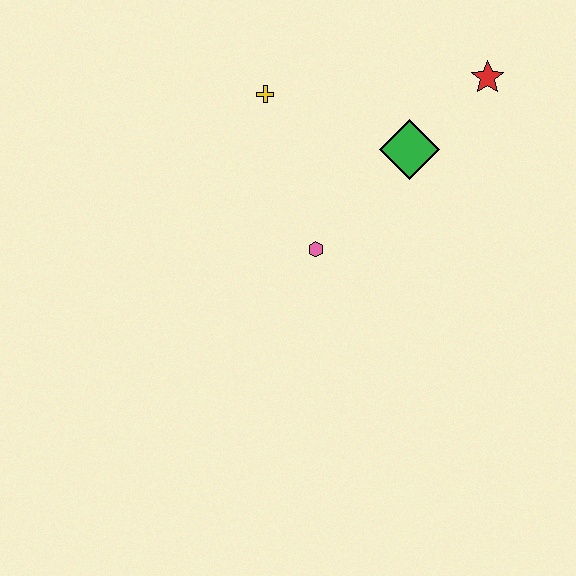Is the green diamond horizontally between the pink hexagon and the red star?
Yes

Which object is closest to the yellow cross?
The green diamond is closest to the yellow cross.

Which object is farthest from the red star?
The pink hexagon is farthest from the red star.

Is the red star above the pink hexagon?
Yes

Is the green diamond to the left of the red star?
Yes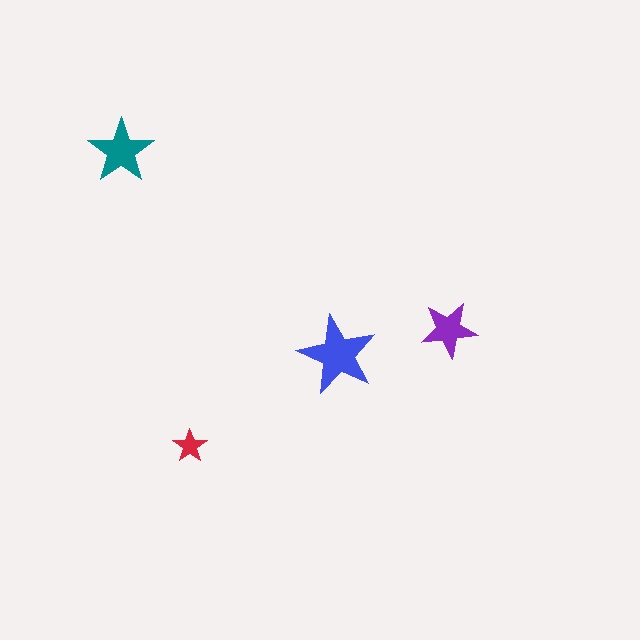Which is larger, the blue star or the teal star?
The blue one.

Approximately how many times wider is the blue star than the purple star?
About 1.5 times wider.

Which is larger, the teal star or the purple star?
The teal one.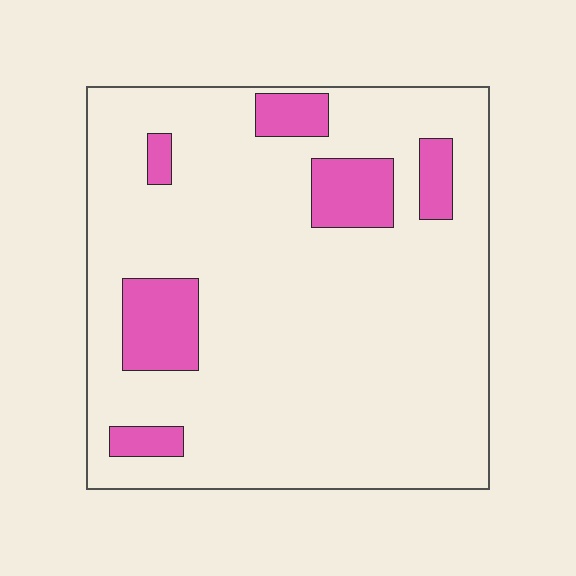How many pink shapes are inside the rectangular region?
6.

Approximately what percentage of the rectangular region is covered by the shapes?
Approximately 15%.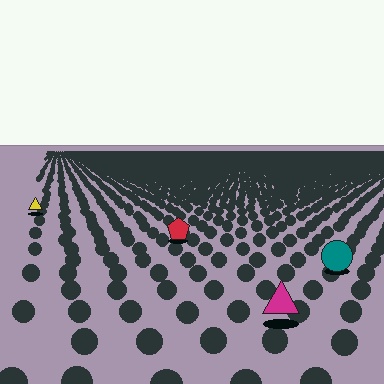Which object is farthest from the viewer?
The yellow triangle is farthest from the viewer. It appears smaller and the ground texture around it is denser.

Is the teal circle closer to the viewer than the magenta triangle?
No. The magenta triangle is closer — you can tell from the texture gradient: the ground texture is coarser near it.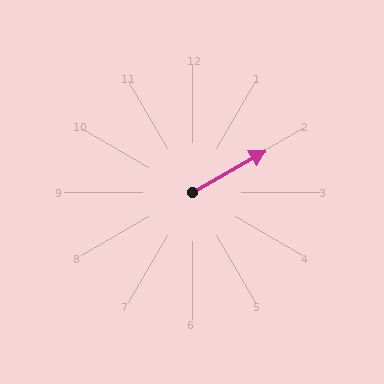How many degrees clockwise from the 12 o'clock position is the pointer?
Approximately 61 degrees.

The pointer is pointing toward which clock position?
Roughly 2 o'clock.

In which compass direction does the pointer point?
Northeast.